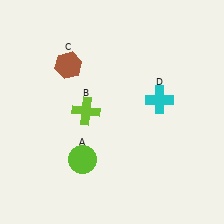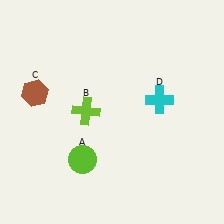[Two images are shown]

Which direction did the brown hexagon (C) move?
The brown hexagon (C) moved left.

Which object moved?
The brown hexagon (C) moved left.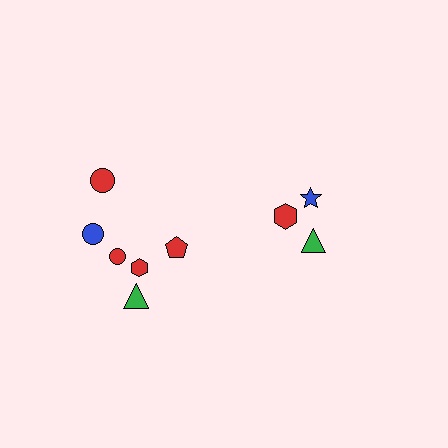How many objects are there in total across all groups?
There are 9 objects.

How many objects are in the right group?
There are 3 objects.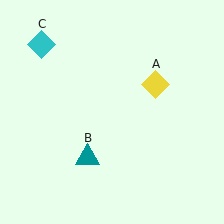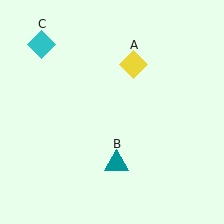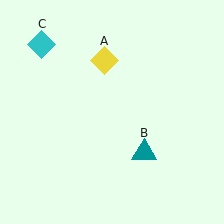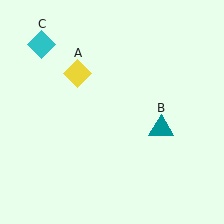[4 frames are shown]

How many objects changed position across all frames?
2 objects changed position: yellow diamond (object A), teal triangle (object B).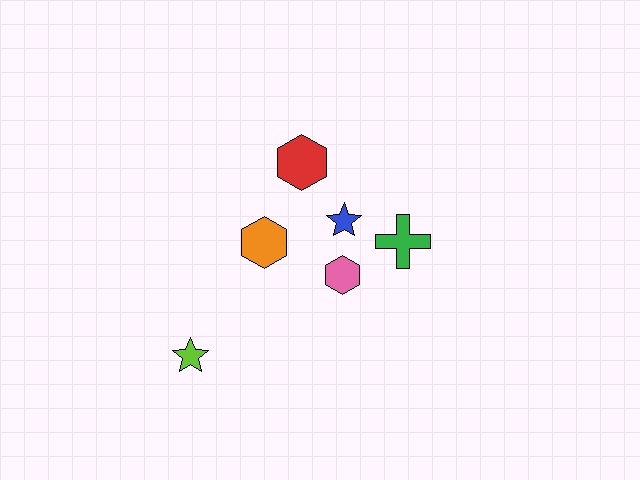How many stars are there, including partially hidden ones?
There are 2 stars.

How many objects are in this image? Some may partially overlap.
There are 6 objects.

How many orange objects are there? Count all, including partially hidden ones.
There is 1 orange object.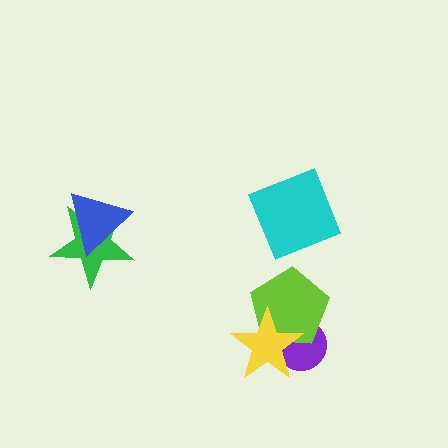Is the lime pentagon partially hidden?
Yes, it is partially covered by another shape.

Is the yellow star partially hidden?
No, no other shape covers it.